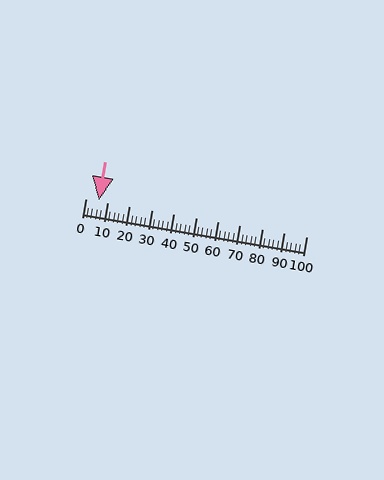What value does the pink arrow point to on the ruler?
The pink arrow points to approximately 6.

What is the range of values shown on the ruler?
The ruler shows values from 0 to 100.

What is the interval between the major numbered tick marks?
The major tick marks are spaced 10 units apart.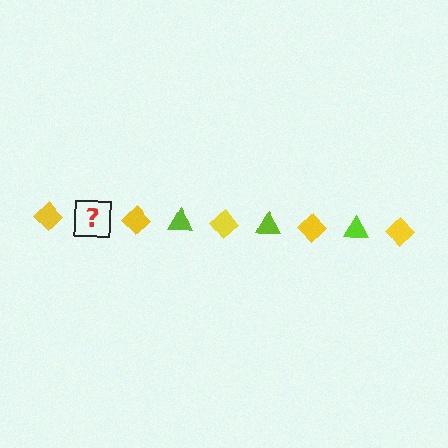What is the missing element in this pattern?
The missing element is a lime triangle.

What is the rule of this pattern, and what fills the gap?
The rule is that the pattern alternates between yellow diamond and lime triangle. The gap should be filled with a lime triangle.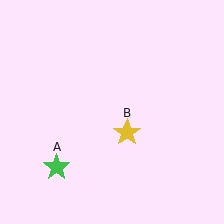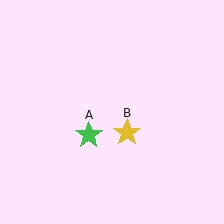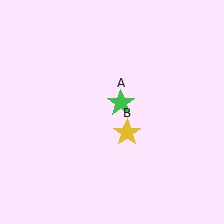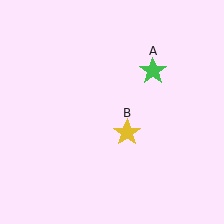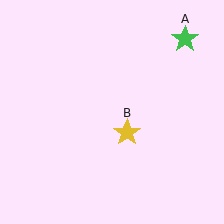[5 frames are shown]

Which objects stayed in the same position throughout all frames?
Yellow star (object B) remained stationary.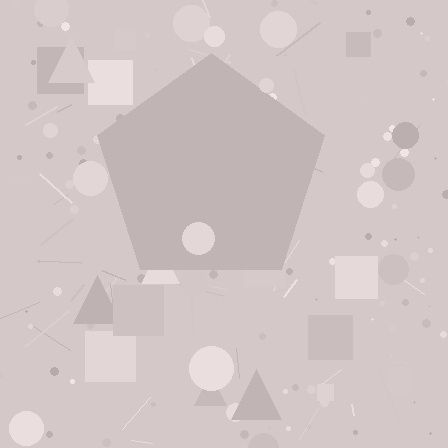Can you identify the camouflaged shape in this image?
The camouflaged shape is a pentagon.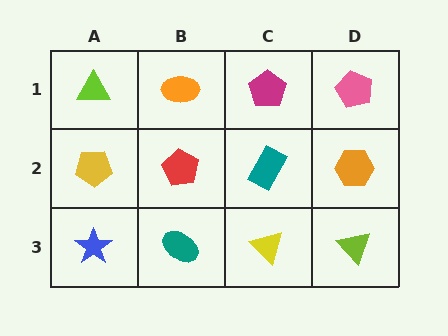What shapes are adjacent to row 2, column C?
A magenta pentagon (row 1, column C), a yellow triangle (row 3, column C), a red pentagon (row 2, column B), an orange hexagon (row 2, column D).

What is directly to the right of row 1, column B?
A magenta pentagon.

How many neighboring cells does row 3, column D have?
2.